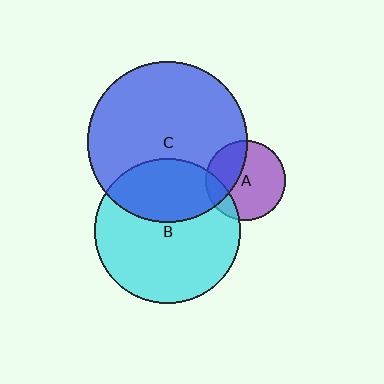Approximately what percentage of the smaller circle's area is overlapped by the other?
Approximately 35%.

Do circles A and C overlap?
Yes.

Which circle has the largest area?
Circle C (blue).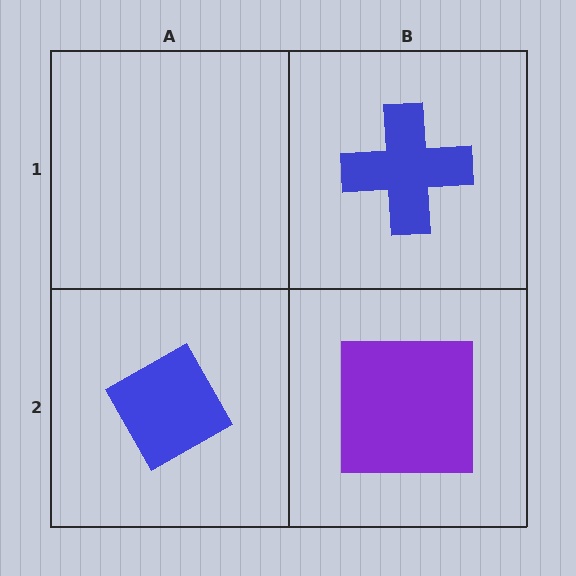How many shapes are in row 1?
1 shape.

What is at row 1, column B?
A blue cross.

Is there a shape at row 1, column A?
No, that cell is empty.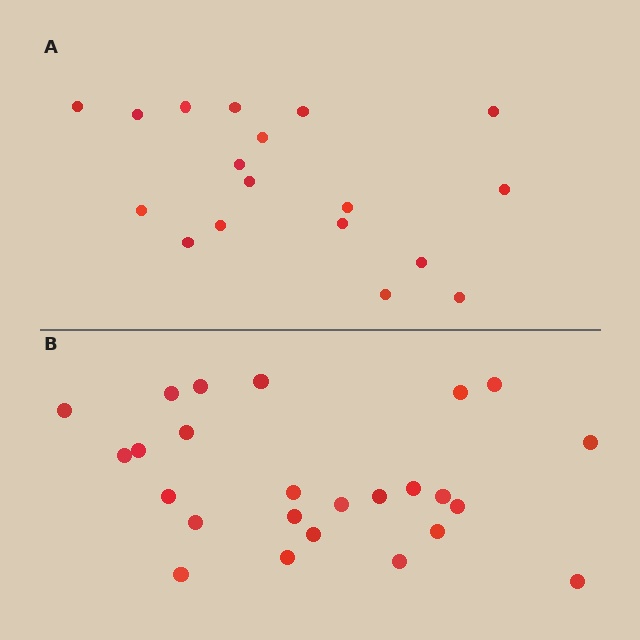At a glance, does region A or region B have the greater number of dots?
Region B (the bottom region) has more dots.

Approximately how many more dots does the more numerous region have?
Region B has roughly 8 or so more dots than region A.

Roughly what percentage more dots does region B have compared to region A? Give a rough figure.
About 40% more.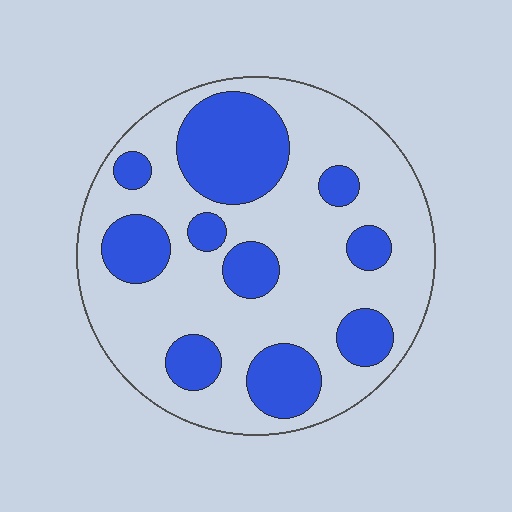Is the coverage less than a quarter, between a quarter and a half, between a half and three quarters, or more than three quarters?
Between a quarter and a half.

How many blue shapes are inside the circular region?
10.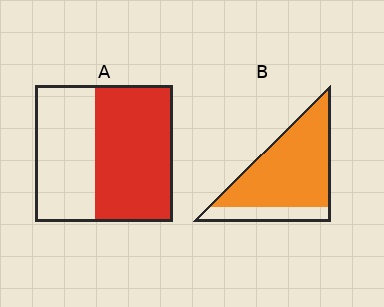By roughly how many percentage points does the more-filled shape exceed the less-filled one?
By roughly 25 percentage points (B over A).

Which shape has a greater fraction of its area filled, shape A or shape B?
Shape B.